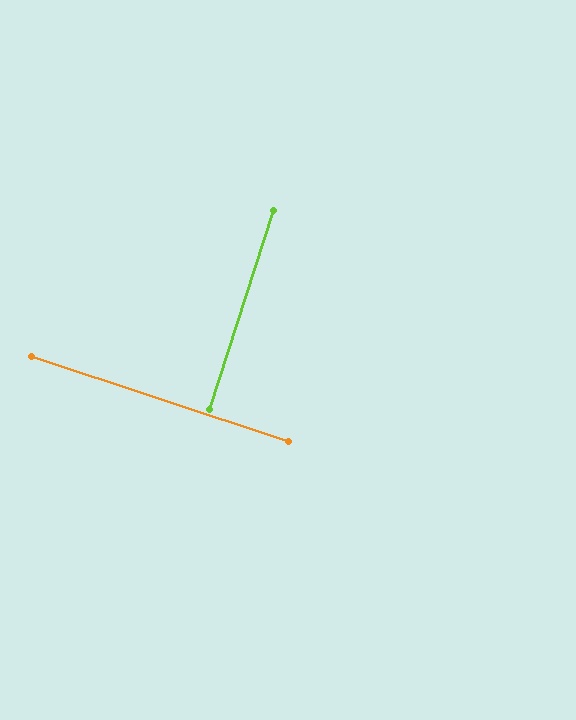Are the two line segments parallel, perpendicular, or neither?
Perpendicular — they meet at approximately 89°.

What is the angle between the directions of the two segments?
Approximately 89 degrees.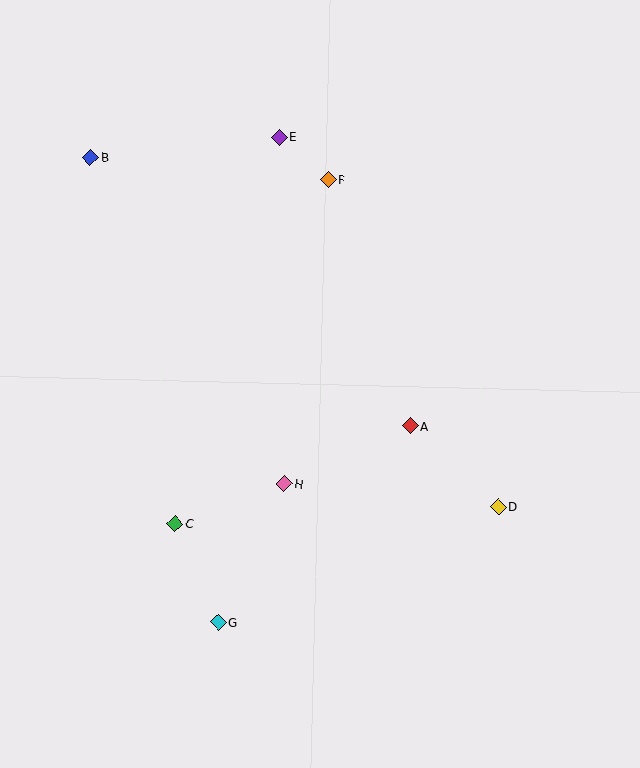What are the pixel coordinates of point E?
Point E is at (279, 137).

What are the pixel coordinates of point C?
Point C is at (175, 524).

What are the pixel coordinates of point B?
Point B is at (91, 157).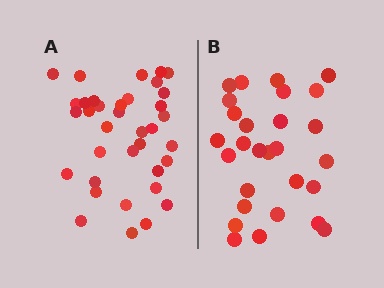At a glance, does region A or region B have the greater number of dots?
Region A (the left region) has more dots.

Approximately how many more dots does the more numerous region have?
Region A has roughly 8 or so more dots than region B.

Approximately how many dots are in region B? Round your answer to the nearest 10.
About 30 dots. (The exact count is 28, which rounds to 30.)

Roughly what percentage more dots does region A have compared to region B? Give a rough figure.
About 30% more.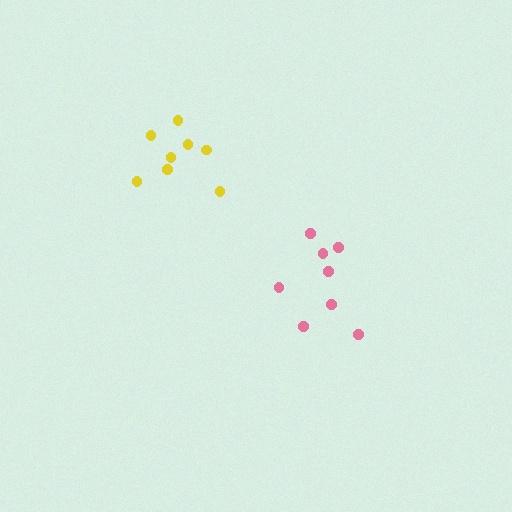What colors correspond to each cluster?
The clusters are colored: pink, yellow.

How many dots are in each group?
Group 1: 8 dots, Group 2: 8 dots (16 total).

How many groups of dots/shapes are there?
There are 2 groups.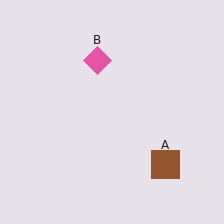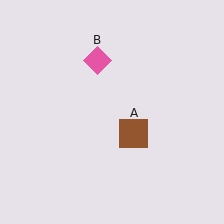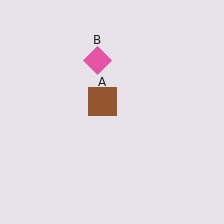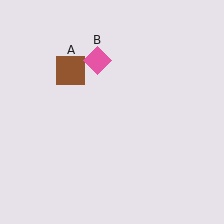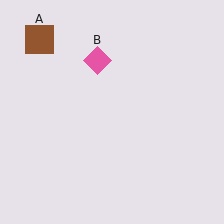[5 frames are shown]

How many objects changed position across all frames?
1 object changed position: brown square (object A).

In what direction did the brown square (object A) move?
The brown square (object A) moved up and to the left.